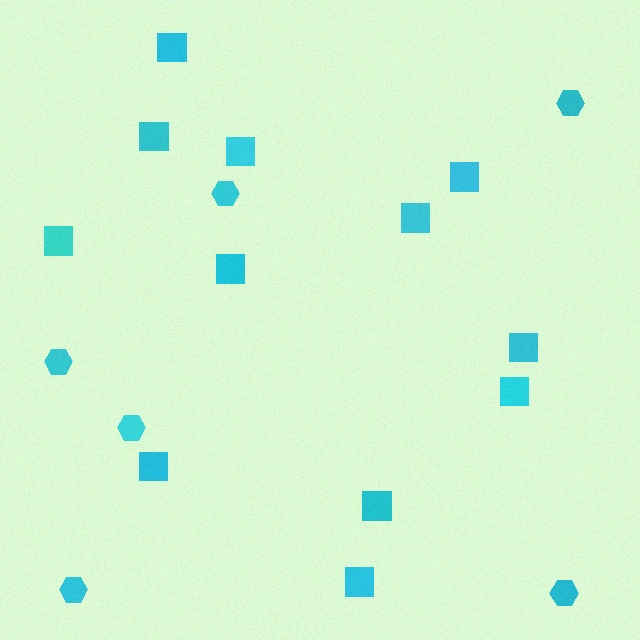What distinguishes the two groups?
There are 2 groups: one group of hexagons (6) and one group of squares (12).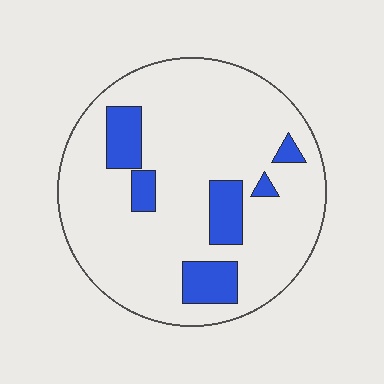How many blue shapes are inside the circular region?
6.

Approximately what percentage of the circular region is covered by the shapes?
Approximately 15%.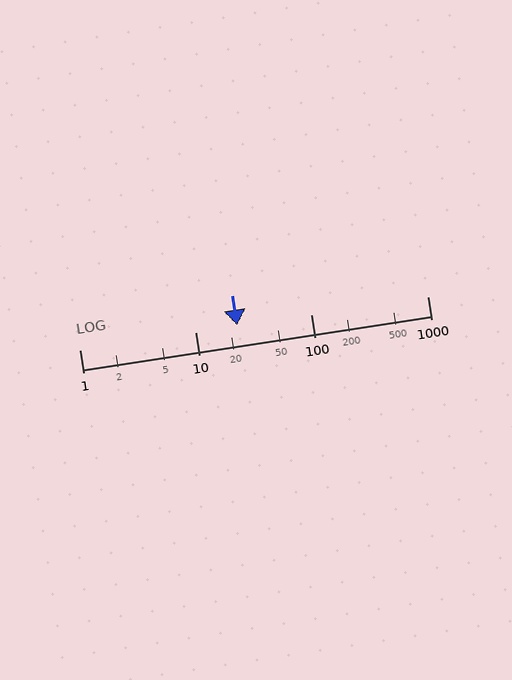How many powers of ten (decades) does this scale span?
The scale spans 3 decades, from 1 to 1000.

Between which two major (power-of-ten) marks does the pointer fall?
The pointer is between 10 and 100.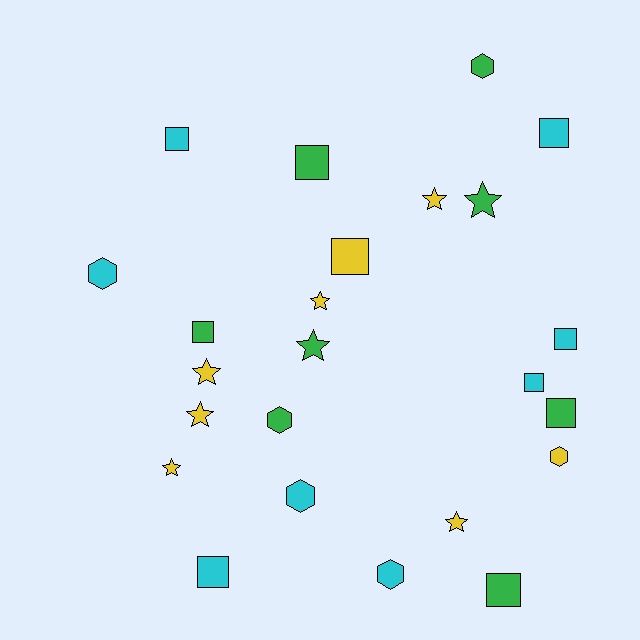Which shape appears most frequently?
Square, with 10 objects.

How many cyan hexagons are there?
There are 3 cyan hexagons.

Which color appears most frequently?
Green, with 8 objects.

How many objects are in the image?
There are 24 objects.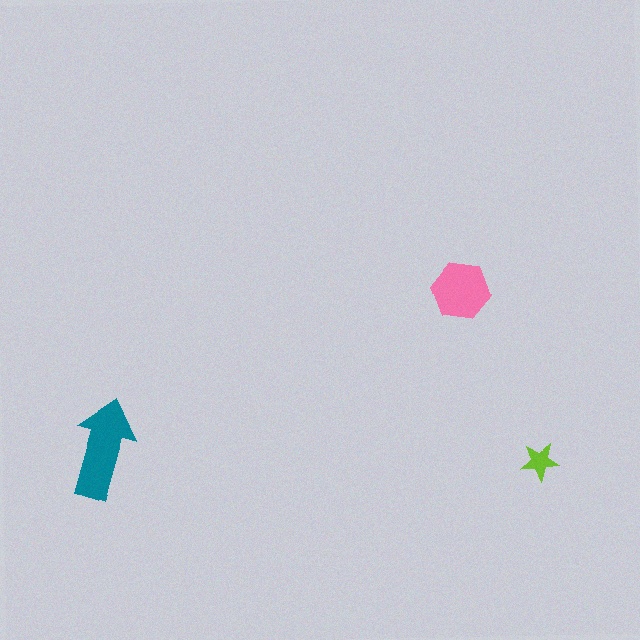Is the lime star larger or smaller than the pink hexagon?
Smaller.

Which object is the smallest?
The lime star.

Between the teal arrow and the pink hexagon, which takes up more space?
The teal arrow.